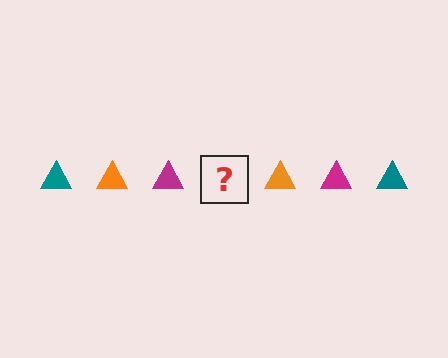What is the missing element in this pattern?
The missing element is a teal triangle.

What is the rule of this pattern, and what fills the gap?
The rule is that the pattern cycles through teal, orange, magenta triangles. The gap should be filled with a teal triangle.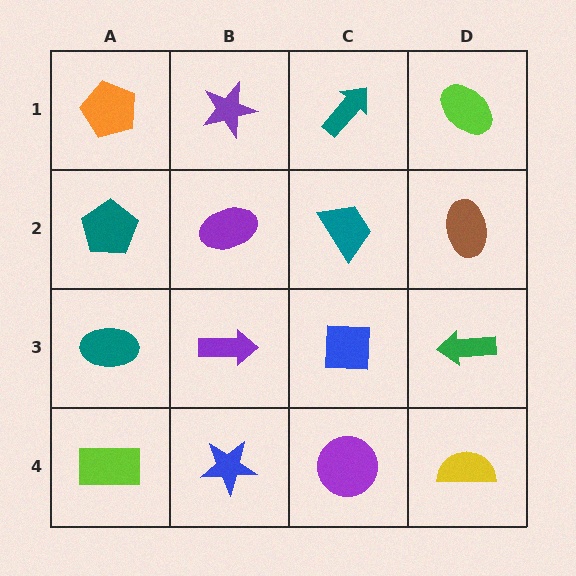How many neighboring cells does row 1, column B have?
3.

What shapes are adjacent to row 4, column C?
A blue square (row 3, column C), a blue star (row 4, column B), a yellow semicircle (row 4, column D).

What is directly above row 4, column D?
A green arrow.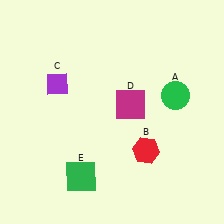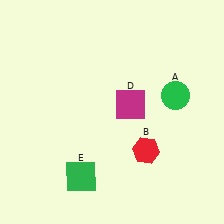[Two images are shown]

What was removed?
The purple diamond (C) was removed in Image 2.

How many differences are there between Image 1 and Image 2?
There is 1 difference between the two images.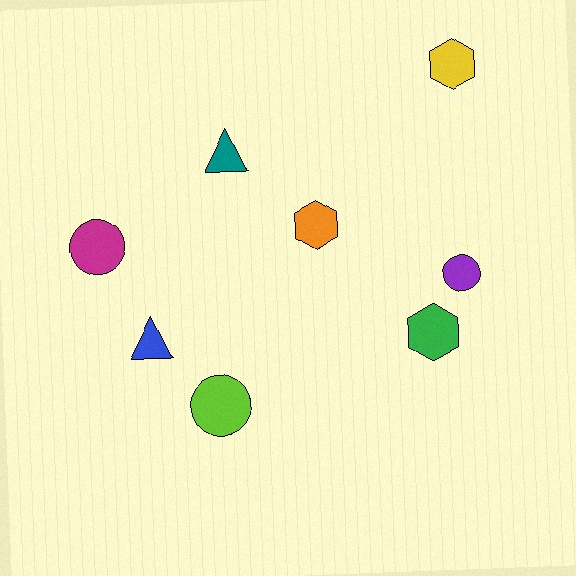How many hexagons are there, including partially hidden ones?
There are 3 hexagons.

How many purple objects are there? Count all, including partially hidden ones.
There is 1 purple object.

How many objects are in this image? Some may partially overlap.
There are 8 objects.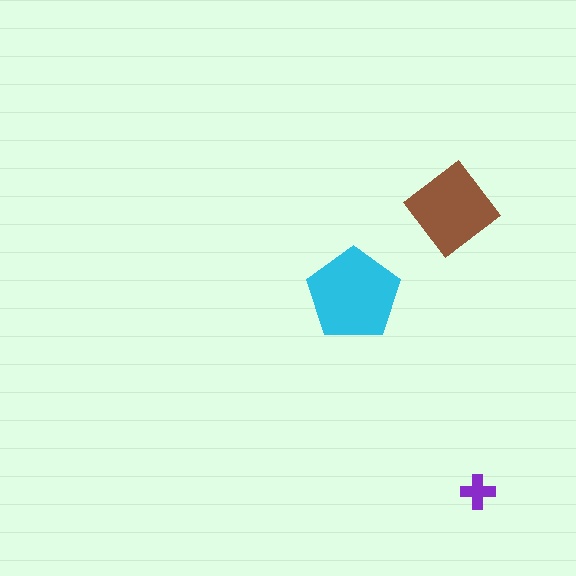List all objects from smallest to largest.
The purple cross, the brown diamond, the cyan pentagon.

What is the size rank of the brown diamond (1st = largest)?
2nd.